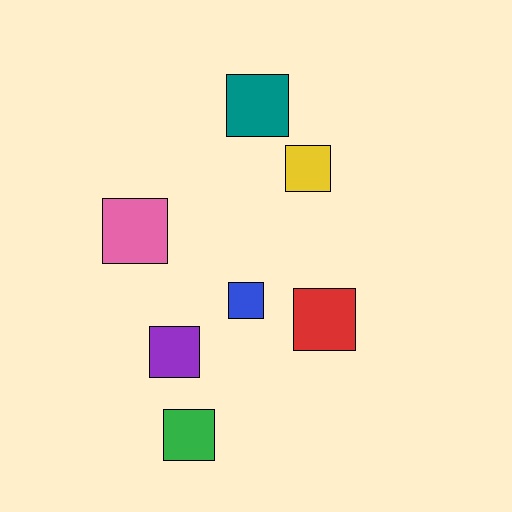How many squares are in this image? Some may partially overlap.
There are 7 squares.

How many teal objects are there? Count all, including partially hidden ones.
There is 1 teal object.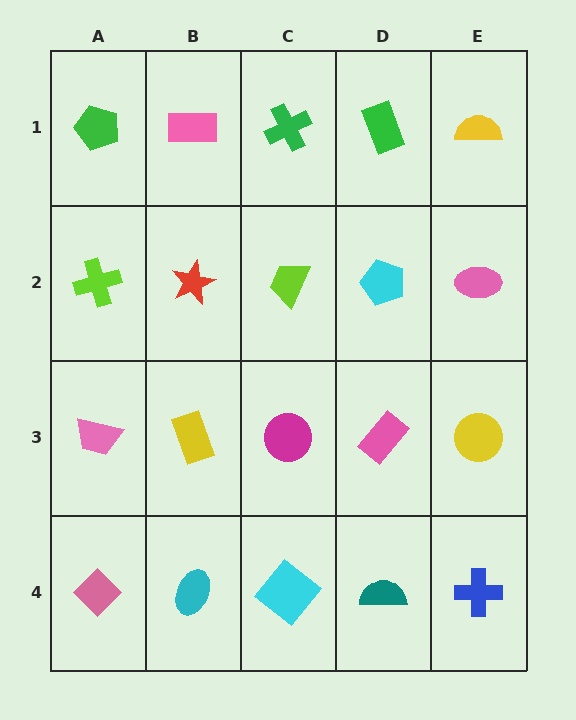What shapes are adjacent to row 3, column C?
A lime trapezoid (row 2, column C), a cyan diamond (row 4, column C), a yellow rectangle (row 3, column B), a pink rectangle (row 3, column D).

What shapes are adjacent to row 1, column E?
A pink ellipse (row 2, column E), a green rectangle (row 1, column D).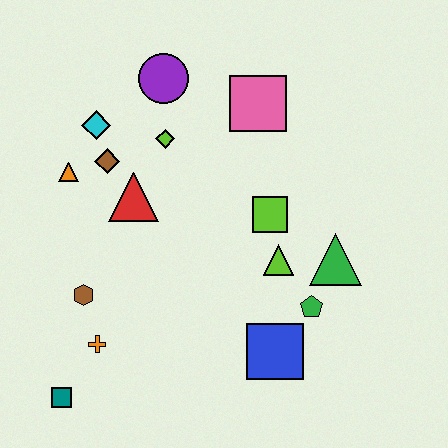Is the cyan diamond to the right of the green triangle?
No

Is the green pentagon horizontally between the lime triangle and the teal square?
No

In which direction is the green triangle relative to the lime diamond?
The green triangle is to the right of the lime diamond.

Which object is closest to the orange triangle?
The brown diamond is closest to the orange triangle.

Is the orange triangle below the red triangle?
No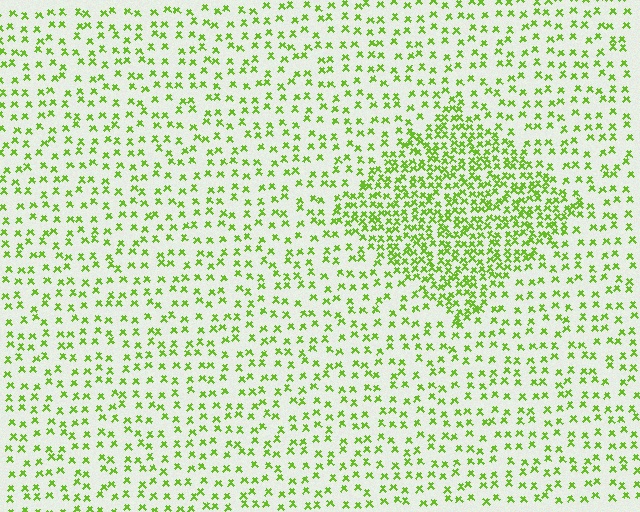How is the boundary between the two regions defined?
The boundary is defined by a change in element density (approximately 2.3x ratio). All elements are the same color, size, and shape.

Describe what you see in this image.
The image contains small lime elements arranged at two different densities. A diamond-shaped region is visible where the elements are more densely packed than the surrounding area.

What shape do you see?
I see a diamond.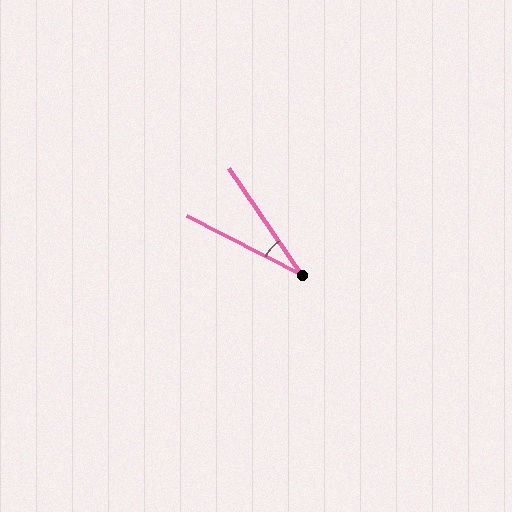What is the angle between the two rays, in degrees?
Approximately 29 degrees.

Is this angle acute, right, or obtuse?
It is acute.